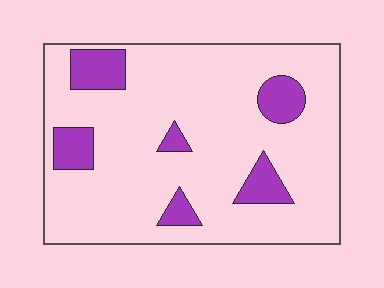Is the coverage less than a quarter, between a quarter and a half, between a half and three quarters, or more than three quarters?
Less than a quarter.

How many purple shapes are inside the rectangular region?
6.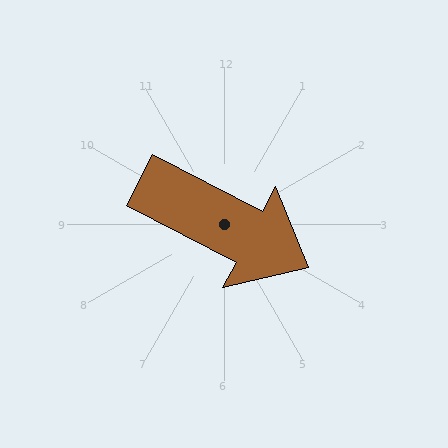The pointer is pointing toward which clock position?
Roughly 4 o'clock.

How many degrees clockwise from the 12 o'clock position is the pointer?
Approximately 118 degrees.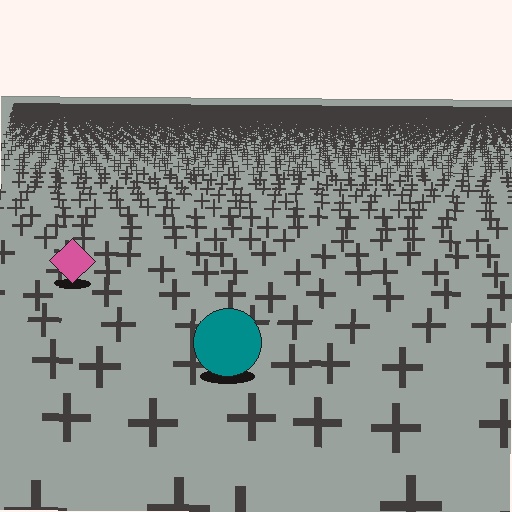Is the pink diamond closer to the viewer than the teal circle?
No. The teal circle is closer — you can tell from the texture gradient: the ground texture is coarser near it.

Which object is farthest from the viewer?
The pink diamond is farthest from the viewer. It appears smaller and the ground texture around it is denser.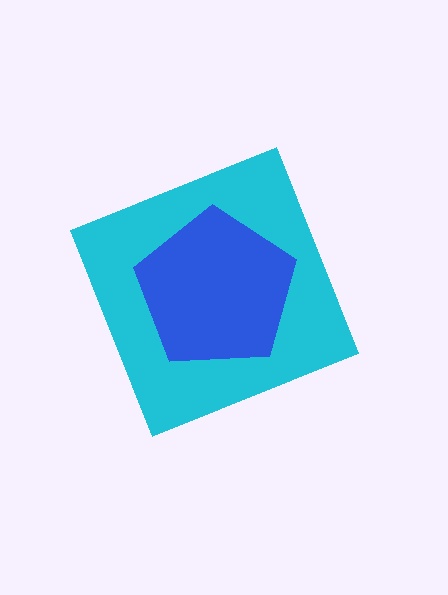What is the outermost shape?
The cyan diamond.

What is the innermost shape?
The blue pentagon.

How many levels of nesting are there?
2.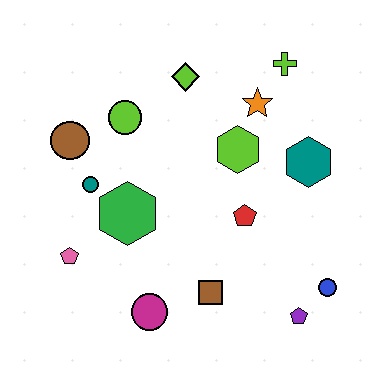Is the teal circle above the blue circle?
Yes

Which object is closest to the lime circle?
The brown circle is closest to the lime circle.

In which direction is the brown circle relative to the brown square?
The brown circle is above the brown square.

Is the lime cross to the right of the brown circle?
Yes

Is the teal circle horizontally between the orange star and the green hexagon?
No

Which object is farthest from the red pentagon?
The brown circle is farthest from the red pentagon.